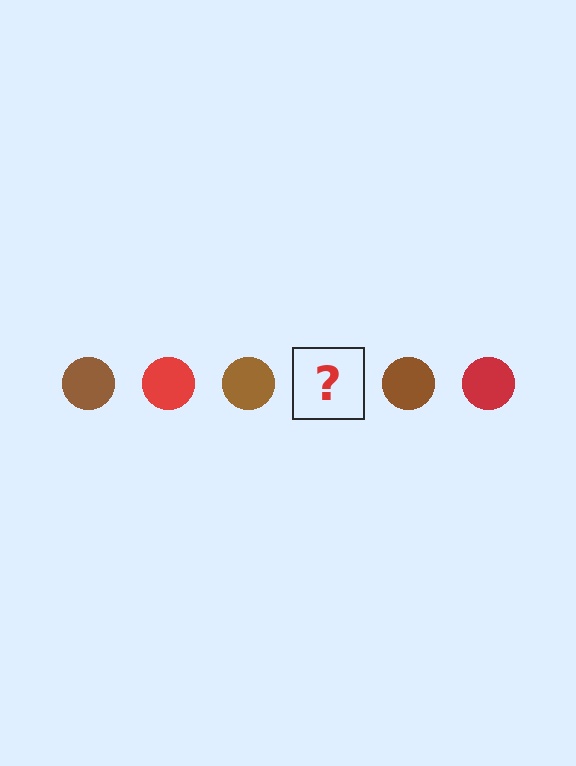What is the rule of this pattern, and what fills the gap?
The rule is that the pattern cycles through brown, red circles. The gap should be filled with a red circle.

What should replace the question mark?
The question mark should be replaced with a red circle.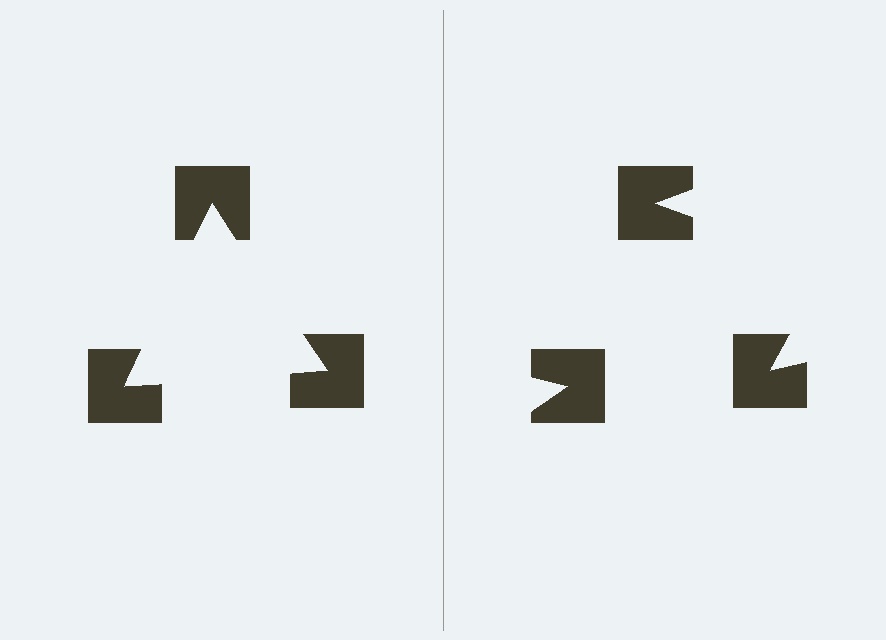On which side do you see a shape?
An illusory triangle appears on the left side. On the right side the wedge cuts are rotated, so no coherent shape forms.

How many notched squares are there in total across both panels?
6 — 3 on each side.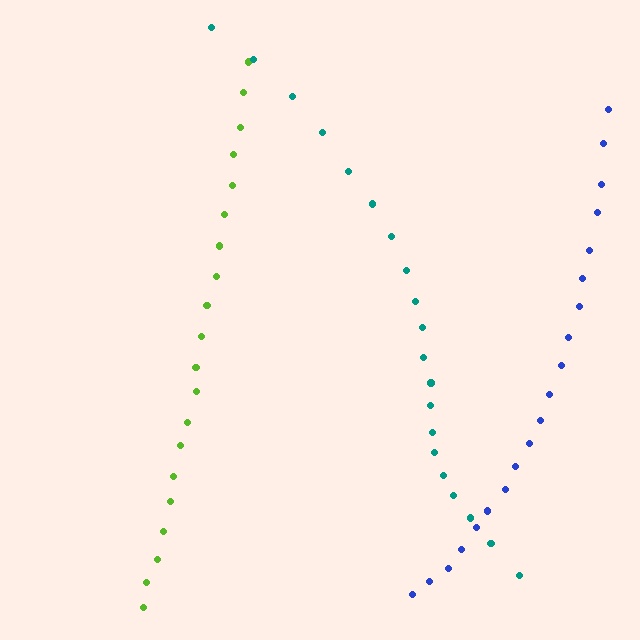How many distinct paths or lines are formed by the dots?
There are 3 distinct paths.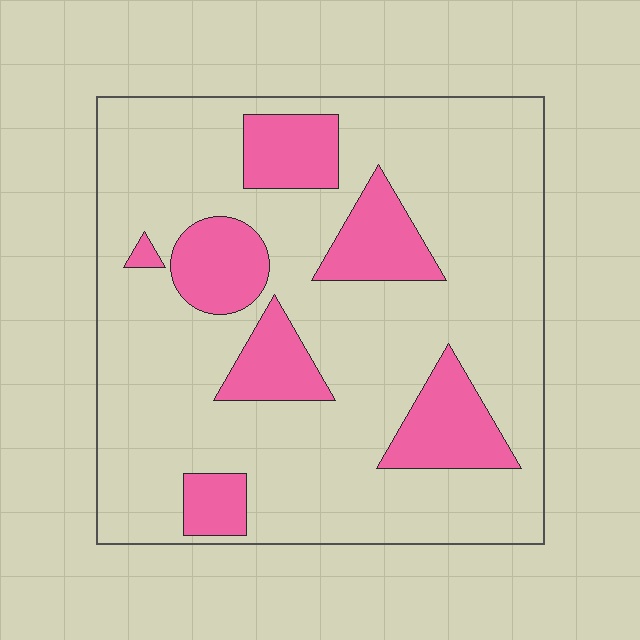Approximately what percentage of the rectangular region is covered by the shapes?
Approximately 20%.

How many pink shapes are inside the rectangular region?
7.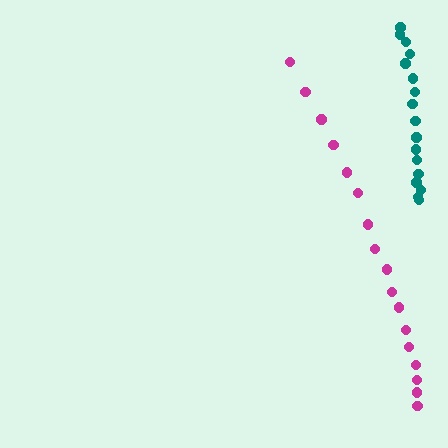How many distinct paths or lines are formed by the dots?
There are 2 distinct paths.